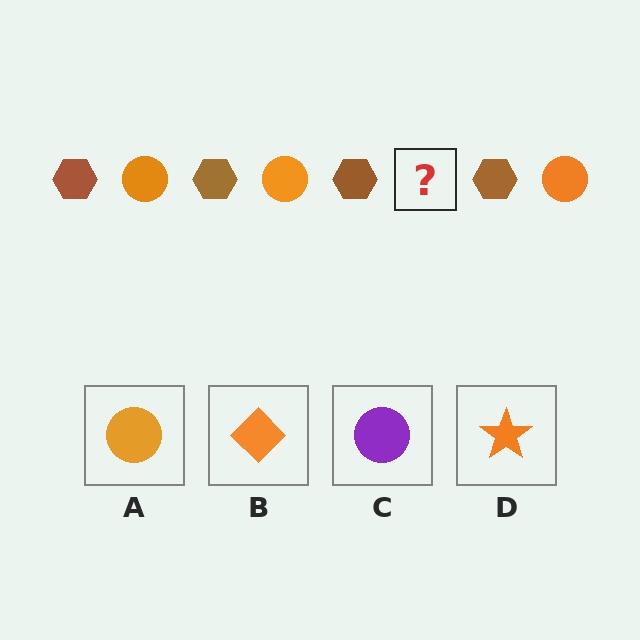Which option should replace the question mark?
Option A.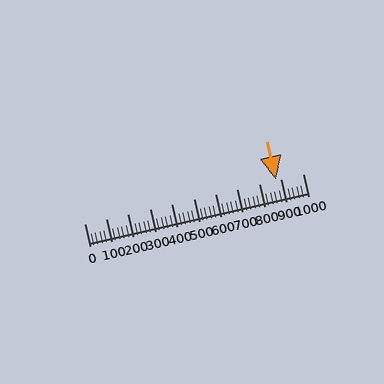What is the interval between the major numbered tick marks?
The major tick marks are spaced 100 units apart.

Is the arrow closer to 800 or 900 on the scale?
The arrow is closer to 900.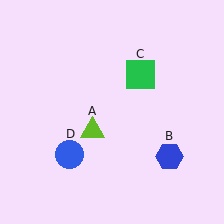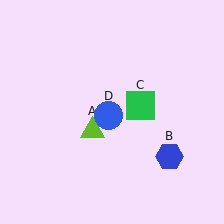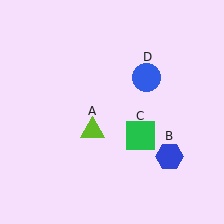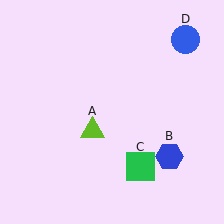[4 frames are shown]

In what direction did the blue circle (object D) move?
The blue circle (object D) moved up and to the right.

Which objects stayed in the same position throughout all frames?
Lime triangle (object A) and blue hexagon (object B) remained stationary.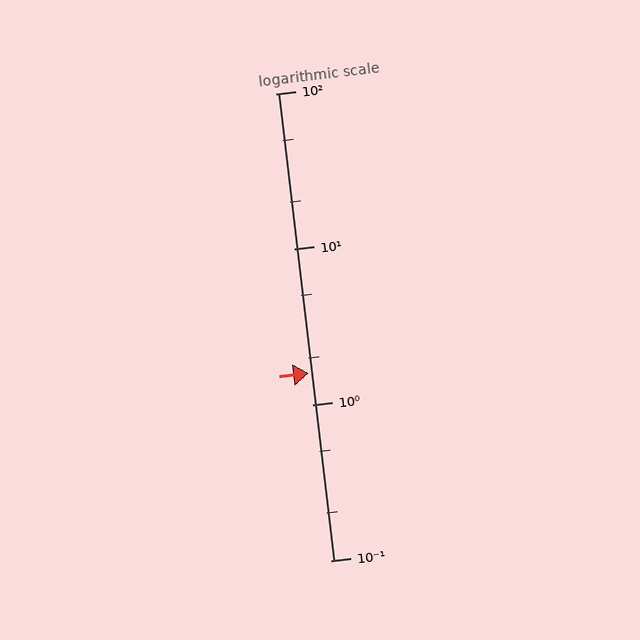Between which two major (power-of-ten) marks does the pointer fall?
The pointer is between 1 and 10.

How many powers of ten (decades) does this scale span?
The scale spans 3 decades, from 0.1 to 100.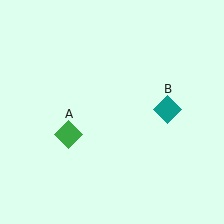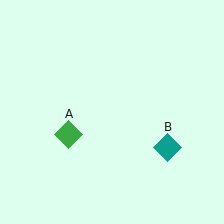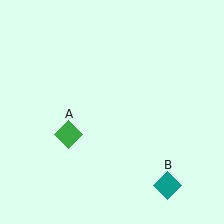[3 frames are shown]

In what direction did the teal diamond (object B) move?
The teal diamond (object B) moved down.